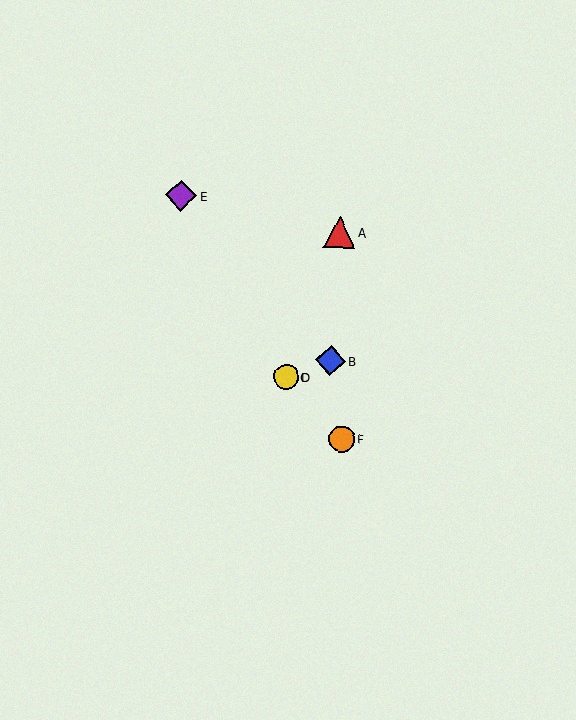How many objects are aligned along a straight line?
3 objects (B, C, D) are aligned along a straight line.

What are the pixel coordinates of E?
Object E is at (181, 196).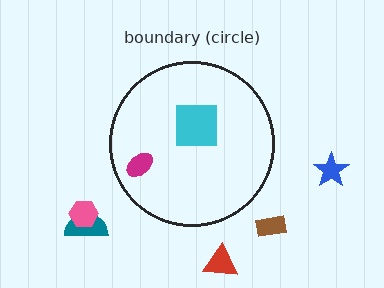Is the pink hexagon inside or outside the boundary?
Outside.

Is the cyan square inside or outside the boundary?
Inside.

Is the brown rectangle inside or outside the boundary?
Outside.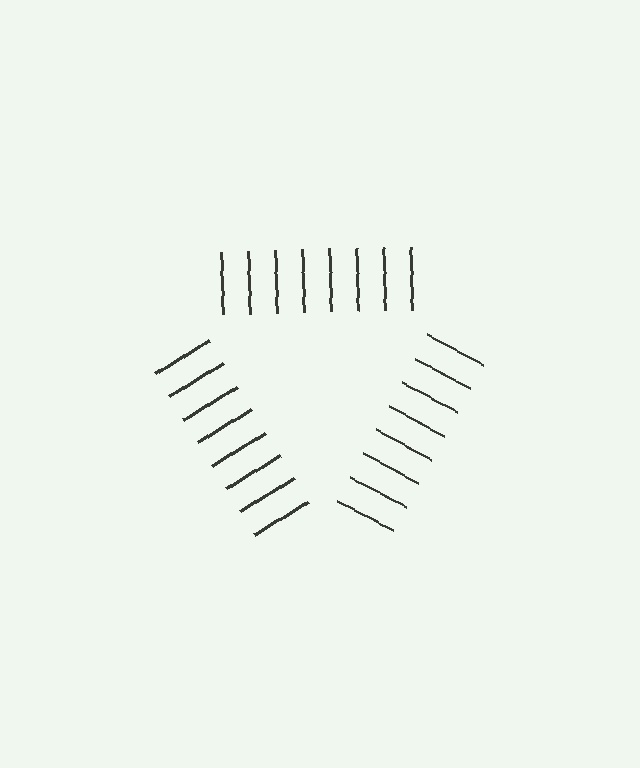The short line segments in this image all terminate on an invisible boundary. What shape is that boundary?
An illusory triangle — the line segments terminate on its edges but no continuous stroke is drawn.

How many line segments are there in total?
24 — 8 along each of the 3 edges.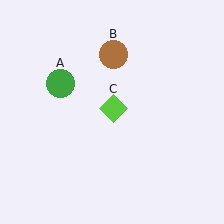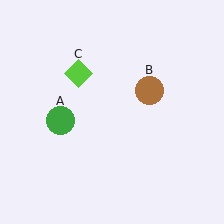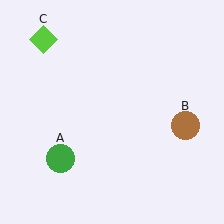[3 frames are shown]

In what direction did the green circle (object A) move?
The green circle (object A) moved down.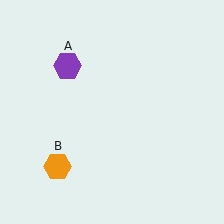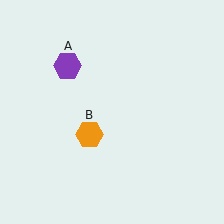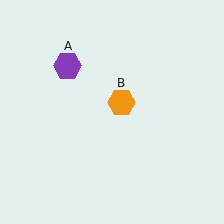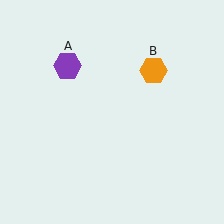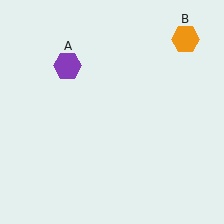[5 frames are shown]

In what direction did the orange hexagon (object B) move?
The orange hexagon (object B) moved up and to the right.